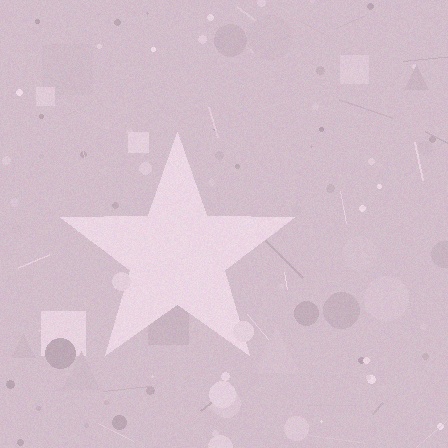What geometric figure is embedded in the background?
A star is embedded in the background.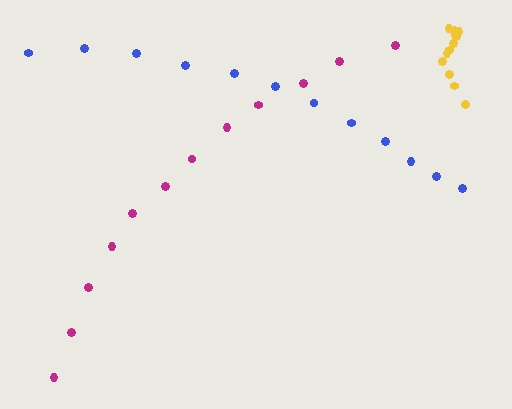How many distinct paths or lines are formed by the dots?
There are 3 distinct paths.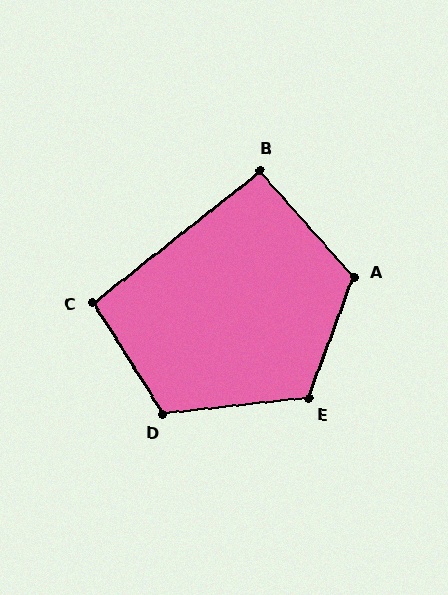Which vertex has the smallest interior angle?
B, at approximately 93 degrees.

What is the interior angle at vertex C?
Approximately 96 degrees (obtuse).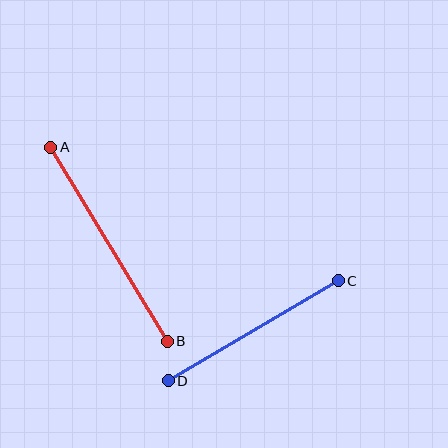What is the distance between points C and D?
The distance is approximately 197 pixels.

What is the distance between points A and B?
The distance is approximately 226 pixels.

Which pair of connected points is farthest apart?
Points A and B are farthest apart.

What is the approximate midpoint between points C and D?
The midpoint is at approximately (253, 331) pixels.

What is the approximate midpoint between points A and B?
The midpoint is at approximately (109, 244) pixels.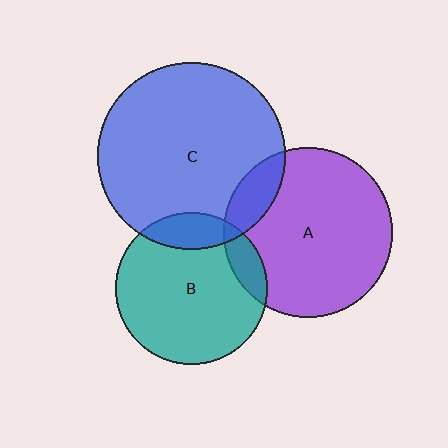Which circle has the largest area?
Circle C (blue).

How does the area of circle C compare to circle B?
Approximately 1.5 times.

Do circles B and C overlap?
Yes.